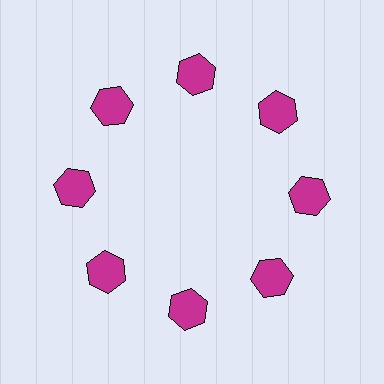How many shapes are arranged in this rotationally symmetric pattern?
There are 8 shapes, arranged in 8 groups of 1.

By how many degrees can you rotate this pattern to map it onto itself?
The pattern maps onto itself every 45 degrees of rotation.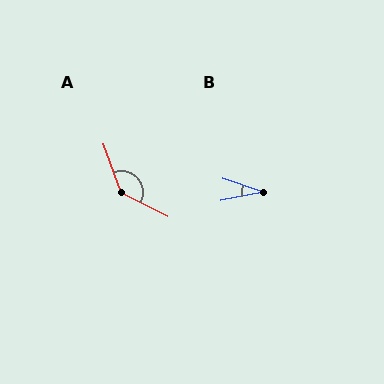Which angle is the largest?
A, at approximately 136 degrees.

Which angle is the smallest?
B, at approximately 31 degrees.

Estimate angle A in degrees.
Approximately 136 degrees.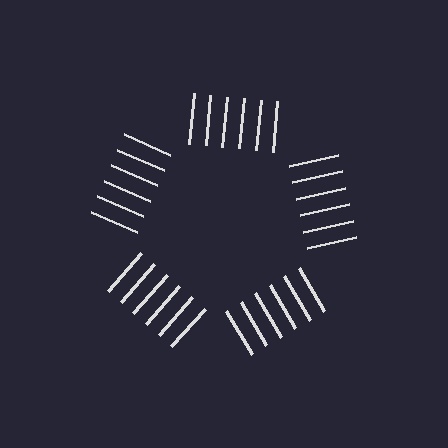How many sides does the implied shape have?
5 sides — the line-ends trace a pentagon.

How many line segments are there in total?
30 — 6 along each of the 5 edges.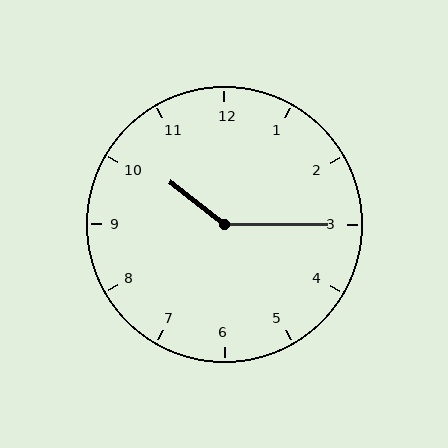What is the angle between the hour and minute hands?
Approximately 142 degrees.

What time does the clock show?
10:15.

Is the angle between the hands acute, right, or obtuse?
It is obtuse.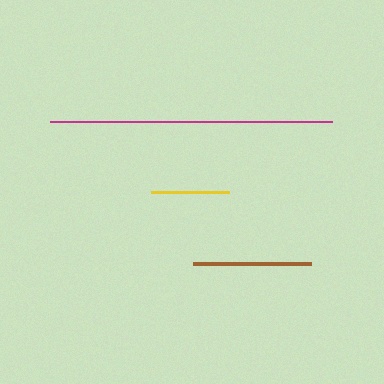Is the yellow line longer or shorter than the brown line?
The brown line is longer than the yellow line.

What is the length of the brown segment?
The brown segment is approximately 118 pixels long.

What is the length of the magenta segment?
The magenta segment is approximately 283 pixels long.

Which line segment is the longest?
The magenta line is the longest at approximately 283 pixels.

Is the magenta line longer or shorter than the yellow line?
The magenta line is longer than the yellow line.